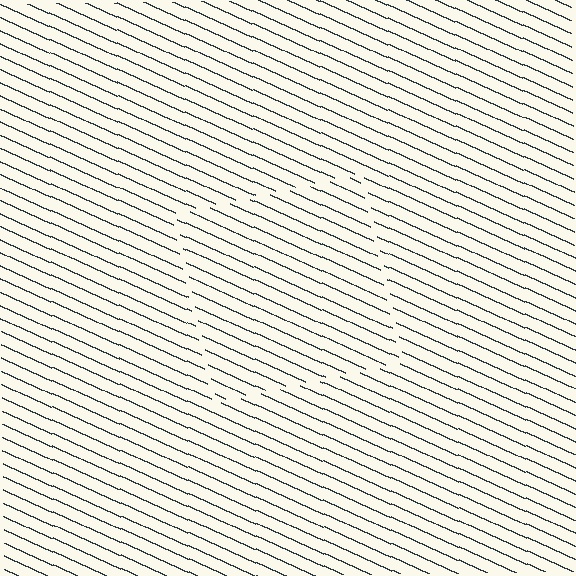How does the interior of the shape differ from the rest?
The interior of the shape contains the same grating, shifted by half a period — the contour is defined by the phase discontinuity where line-ends from the inner and outer gratings abut.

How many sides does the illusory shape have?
4 sides — the line-ends trace a square.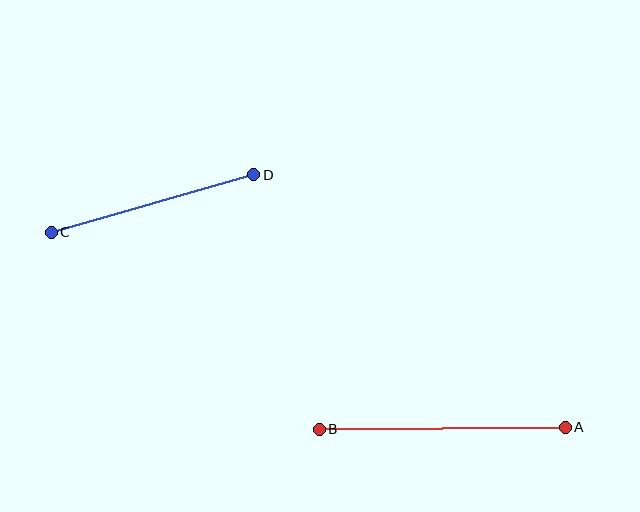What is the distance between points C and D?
The distance is approximately 211 pixels.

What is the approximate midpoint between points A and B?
The midpoint is at approximately (442, 428) pixels.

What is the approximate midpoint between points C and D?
The midpoint is at approximately (153, 204) pixels.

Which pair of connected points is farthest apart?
Points A and B are farthest apart.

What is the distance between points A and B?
The distance is approximately 246 pixels.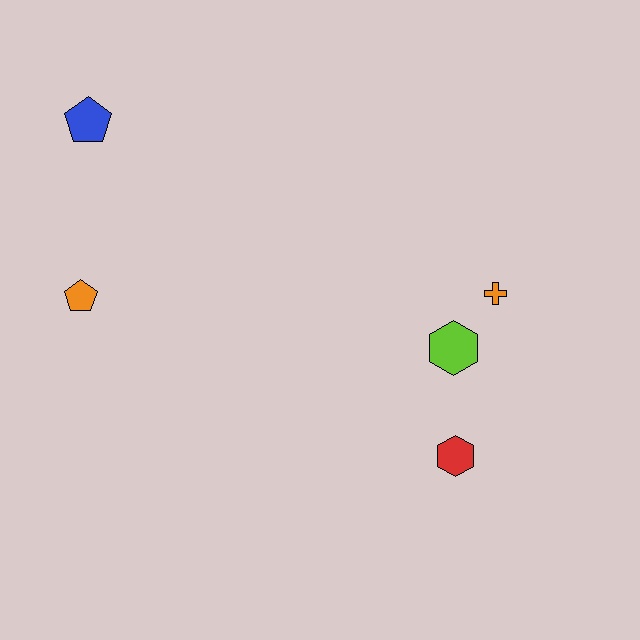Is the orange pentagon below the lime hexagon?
No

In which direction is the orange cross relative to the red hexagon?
The orange cross is above the red hexagon.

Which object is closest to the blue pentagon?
The orange pentagon is closest to the blue pentagon.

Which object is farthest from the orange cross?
The blue pentagon is farthest from the orange cross.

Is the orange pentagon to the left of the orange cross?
Yes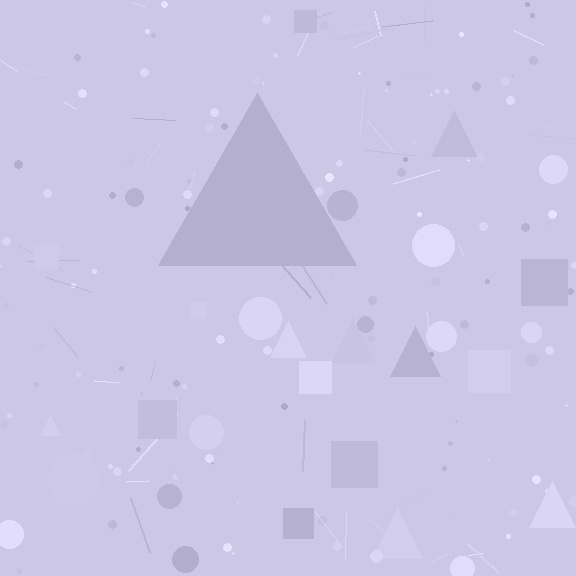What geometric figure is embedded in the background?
A triangle is embedded in the background.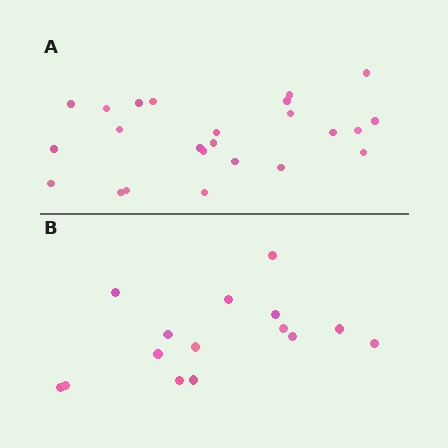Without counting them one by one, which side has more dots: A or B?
Region A (the top region) has more dots.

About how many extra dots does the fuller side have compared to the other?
Region A has roughly 8 or so more dots than region B.